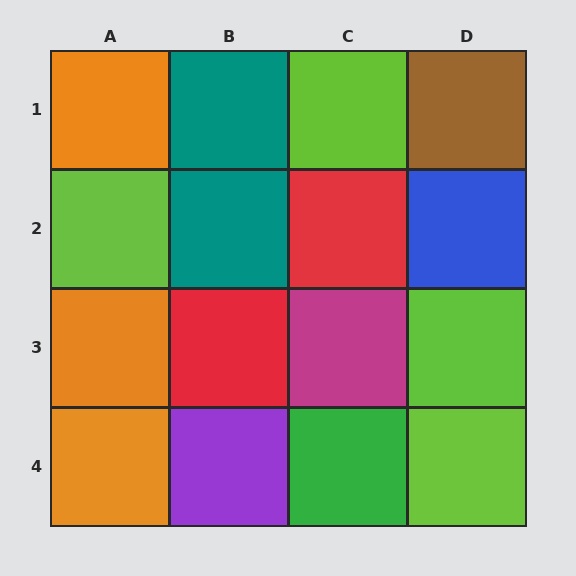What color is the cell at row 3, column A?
Orange.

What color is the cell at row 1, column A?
Orange.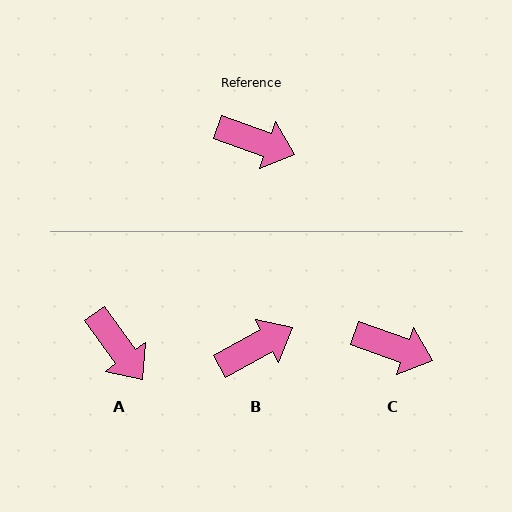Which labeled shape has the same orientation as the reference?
C.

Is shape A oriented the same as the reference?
No, it is off by about 34 degrees.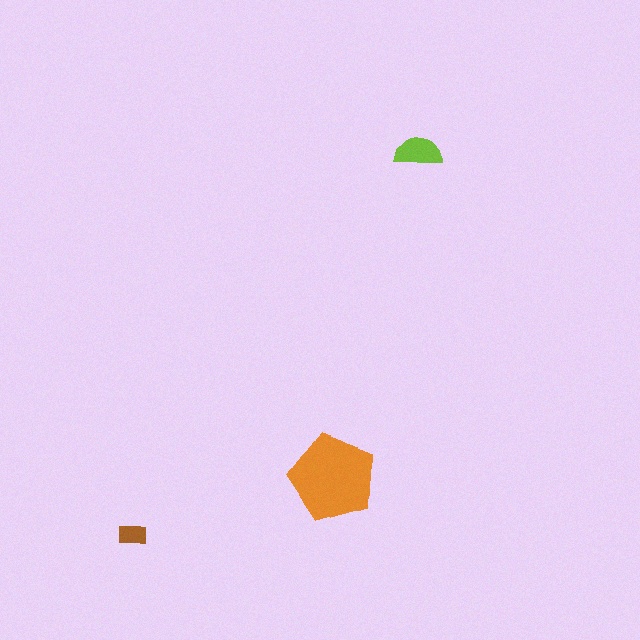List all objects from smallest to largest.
The brown rectangle, the lime semicircle, the orange pentagon.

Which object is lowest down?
The brown rectangle is bottommost.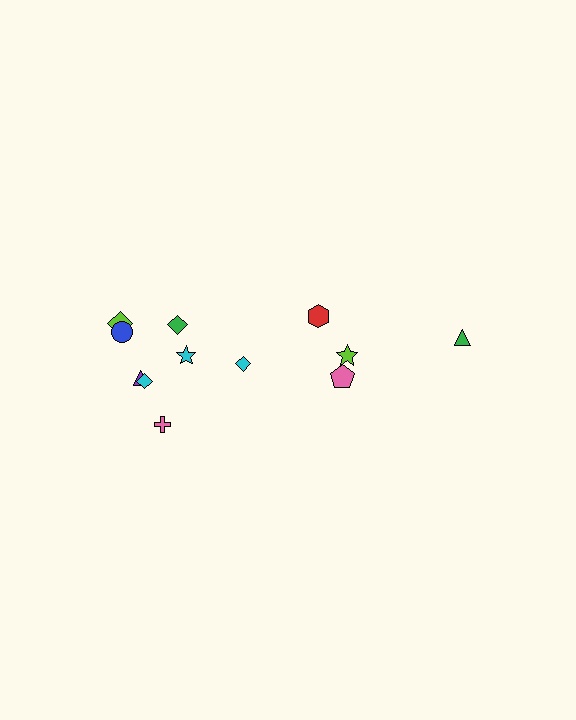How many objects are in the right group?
There are 4 objects.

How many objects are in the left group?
There are 8 objects.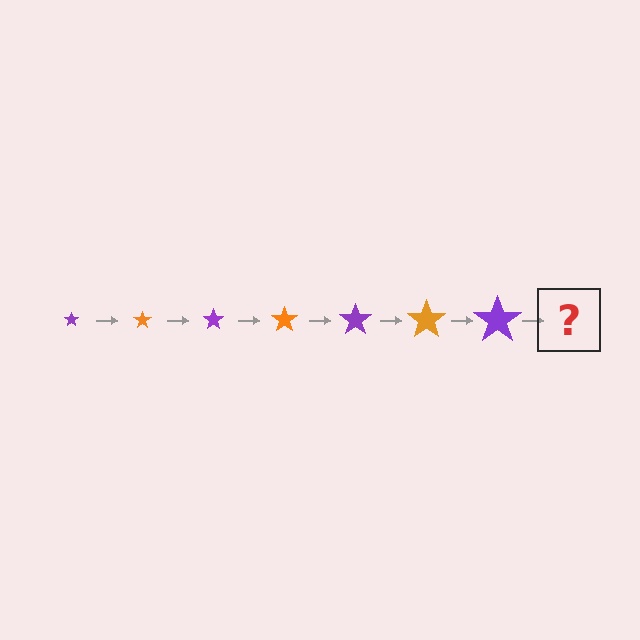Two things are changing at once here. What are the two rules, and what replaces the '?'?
The two rules are that the star grows larger each step and the color cycles through purple and orange. The '?' should be an orange star, larger than the previous one.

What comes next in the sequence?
The next element should be an orange star, larger than the previous one.